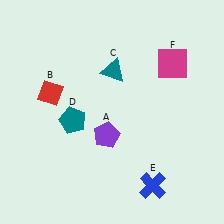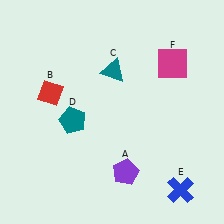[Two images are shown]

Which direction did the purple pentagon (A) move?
The purple pentagon (A) moved down.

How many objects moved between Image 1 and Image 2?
2 objects moved between the two images.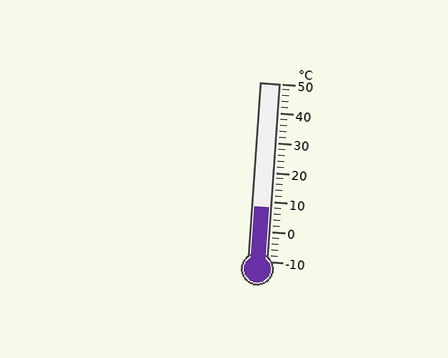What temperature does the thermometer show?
The thermometer shows approximately 8°C.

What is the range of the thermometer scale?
The thermometer scale ranges from -10°C to 50°C.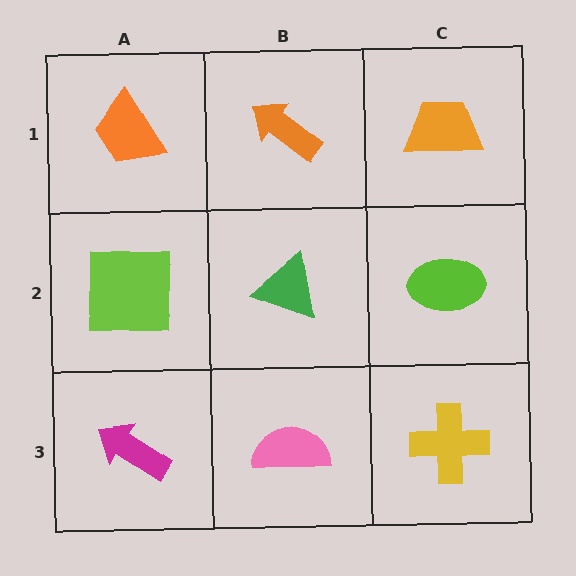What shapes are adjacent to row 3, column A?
A lime square (row 2, column A), a pink semicircle (row 3, column B).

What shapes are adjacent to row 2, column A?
An orange trapezoid (row 1, column A), a magenta arrow (row 3, column A), a green triangle (row 2, column B).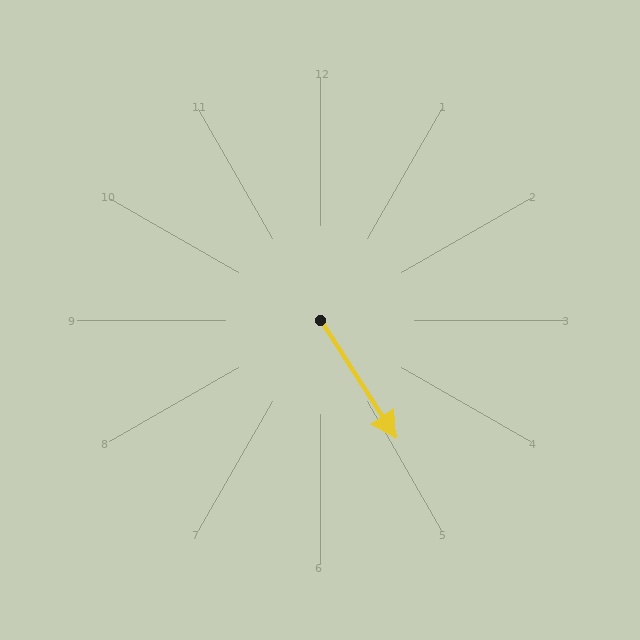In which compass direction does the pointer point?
Southeast.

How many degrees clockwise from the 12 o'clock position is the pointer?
Approximately 147 degrees.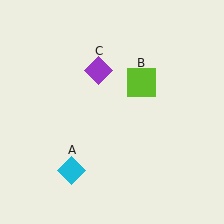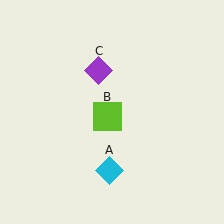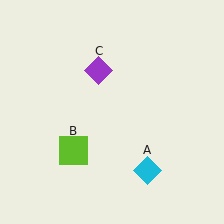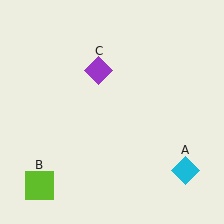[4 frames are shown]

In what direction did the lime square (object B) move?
The lime square (object B) moved down and to the left.